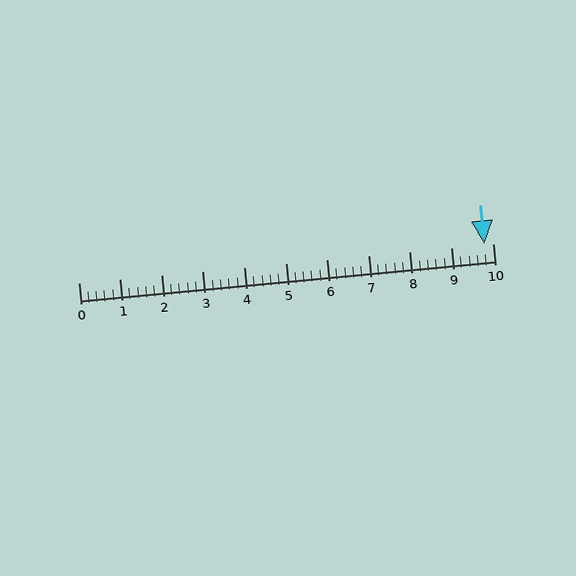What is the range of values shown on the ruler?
The ruler shows values from 0 to 10.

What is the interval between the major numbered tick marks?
The major tick marks are spaced 1 units apart.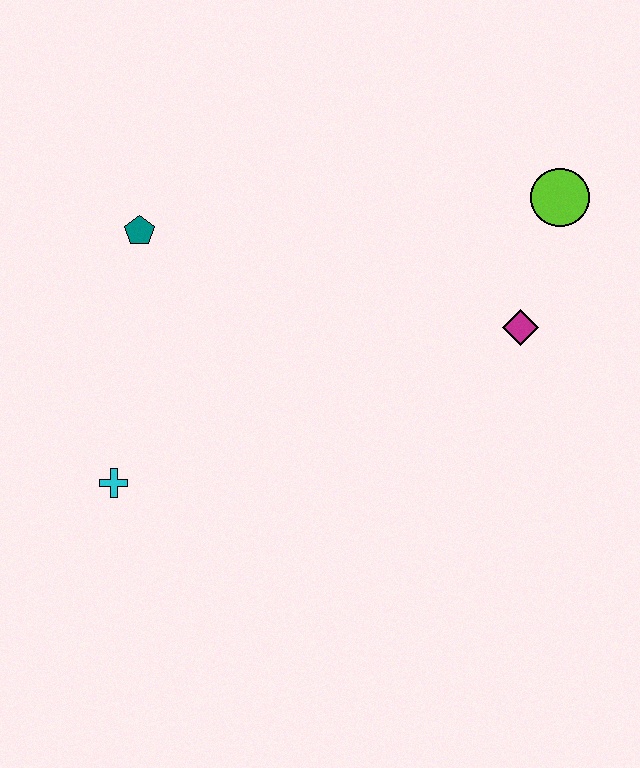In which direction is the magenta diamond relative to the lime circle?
The magenta diamond is below the lime circle.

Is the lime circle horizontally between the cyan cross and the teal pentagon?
No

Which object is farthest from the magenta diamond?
The cyan cross is farthest from the magenta diamond.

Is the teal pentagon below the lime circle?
Yes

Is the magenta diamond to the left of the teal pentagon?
No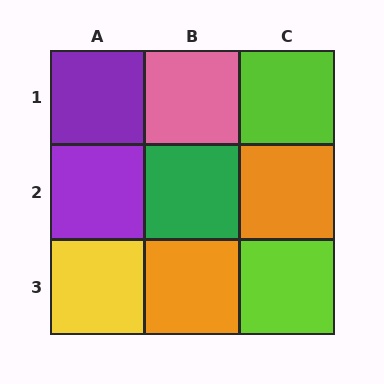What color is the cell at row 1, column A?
Purple.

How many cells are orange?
2 cells are orange.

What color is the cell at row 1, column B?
Pink.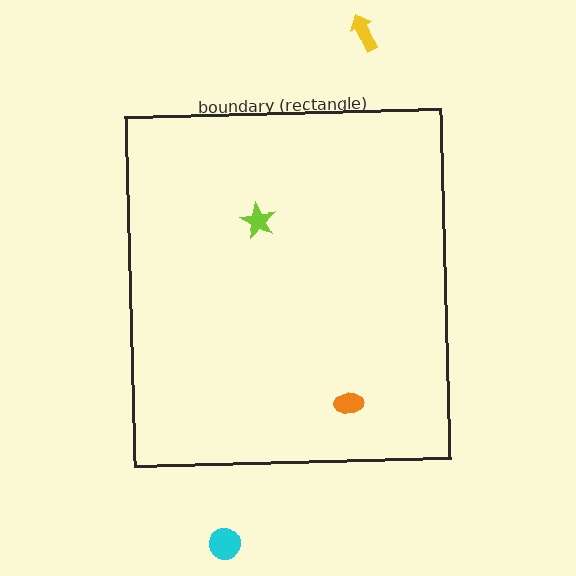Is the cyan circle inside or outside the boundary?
Outside.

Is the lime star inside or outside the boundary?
Inside.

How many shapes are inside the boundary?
2 inside, 2 outside.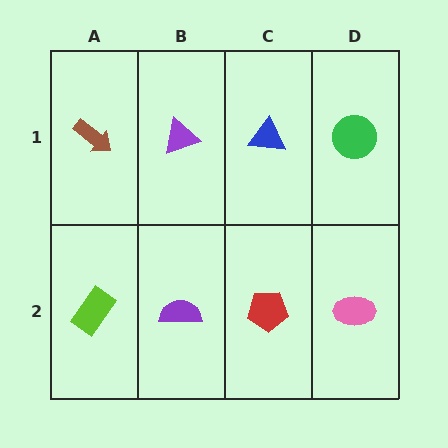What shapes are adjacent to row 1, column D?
A pink ellipse (row 2, column D), a blue triangle (row 1, column C).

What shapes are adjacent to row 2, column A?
A brown arrow (row 1, column A), a purple semicircle (row 2, column B).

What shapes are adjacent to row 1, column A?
A lime rectangle (row 2, column A), a purple triangle (row 1, column B).